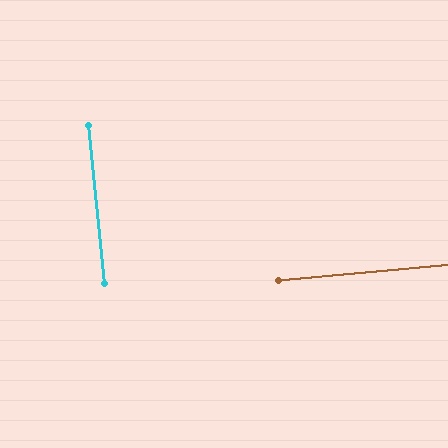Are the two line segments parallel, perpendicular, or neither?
Perpendicular — they meet at approximately 89°.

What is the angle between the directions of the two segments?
Approximately 89 degrees.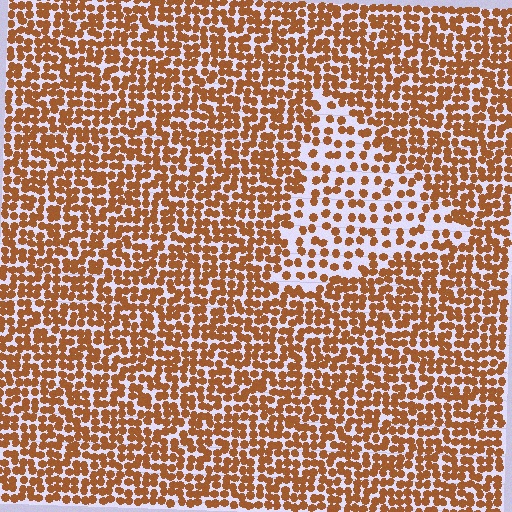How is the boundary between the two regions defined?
The boundary is defined by a change in element density (approximately 1.9x ratio). All elements are the same color, size, and shape.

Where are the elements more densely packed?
The elements are more densely packed outside the triangle boundary.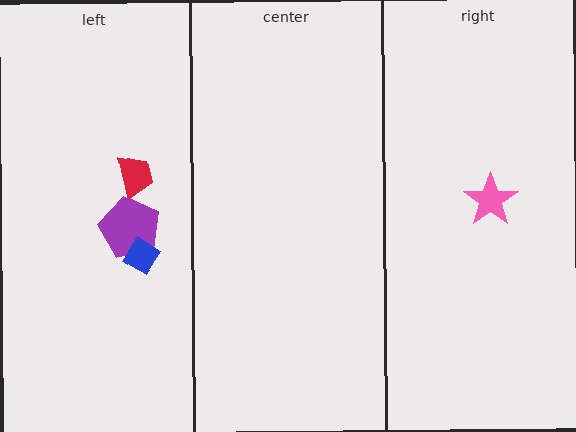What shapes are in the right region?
The pink star.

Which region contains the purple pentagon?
The left region.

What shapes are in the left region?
The purple pentagon, the blue diamond, the red trapezoid.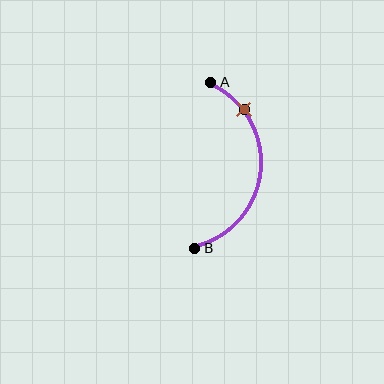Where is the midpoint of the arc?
The arc midpoint is the point on the curve farthest from the straight line joining A and B. It sits to the right of that line.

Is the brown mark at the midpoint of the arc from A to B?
No. The brown mark lies on the arc but is closer to endpoint A. The arc midpoint would be at the point on the curve equidistant along the arc from both A and B.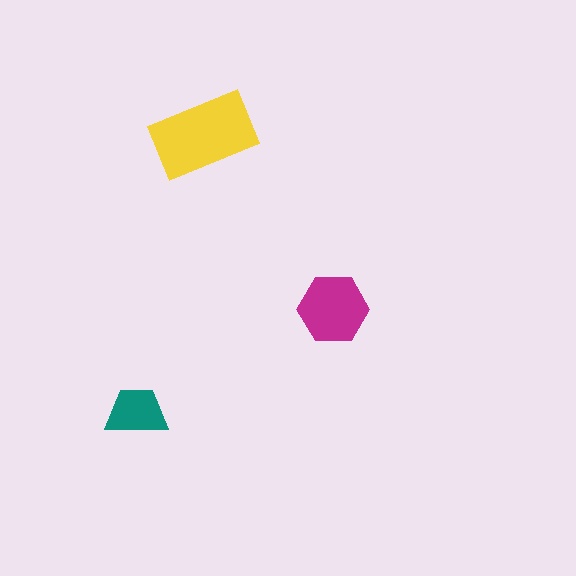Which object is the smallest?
The teal trapezoid.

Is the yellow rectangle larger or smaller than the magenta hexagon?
Larger.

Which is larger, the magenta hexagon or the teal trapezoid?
The magenta hexagon.